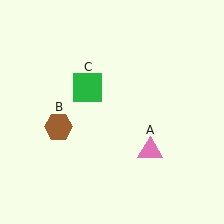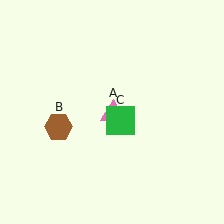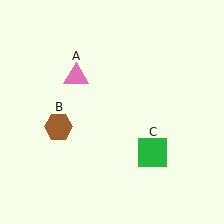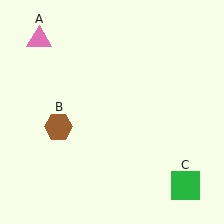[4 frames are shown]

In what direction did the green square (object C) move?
The green square (object C) moved down and to the right.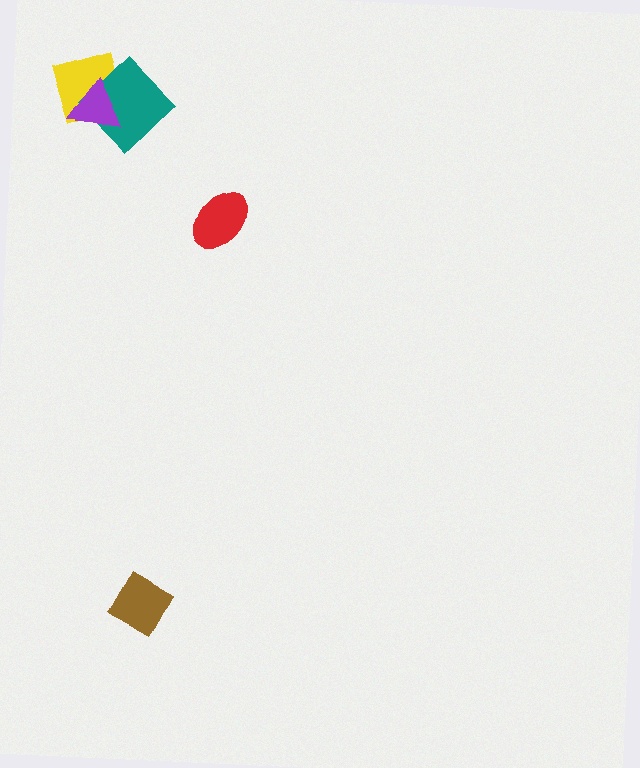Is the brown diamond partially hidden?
No, no other shape covers it.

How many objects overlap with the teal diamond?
2 objects overlap with the teal diamond.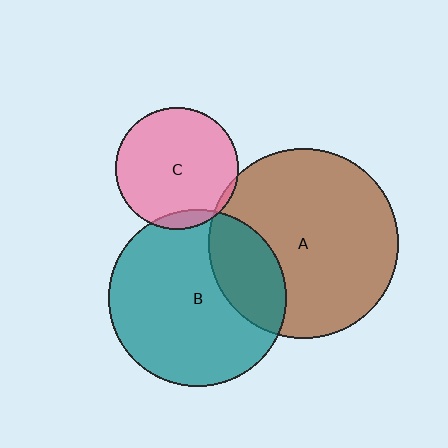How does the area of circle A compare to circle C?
Approximately 2.4 times.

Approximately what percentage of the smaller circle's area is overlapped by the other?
Approximately 25%.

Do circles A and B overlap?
Yes.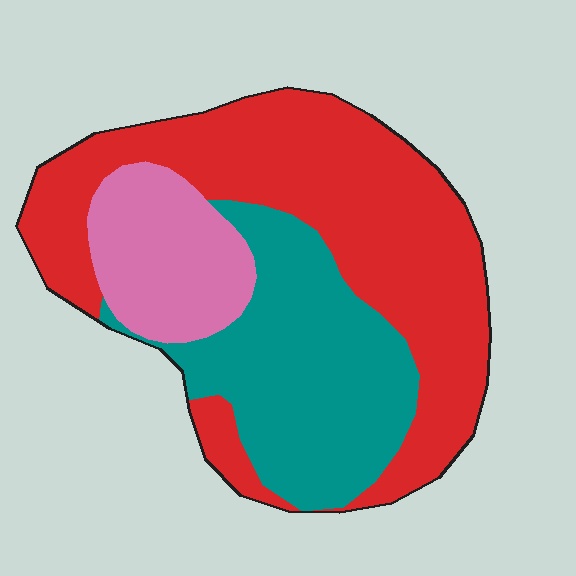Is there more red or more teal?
Red.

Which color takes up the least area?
Pink, at roughly 15%.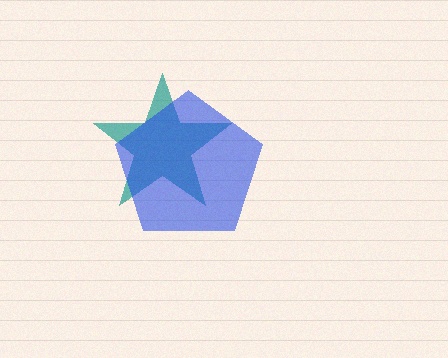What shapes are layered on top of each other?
The layered shapes are: a teal star, a blue pentagon.